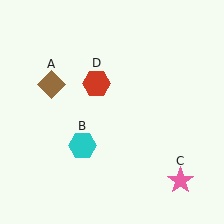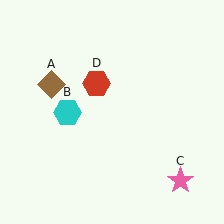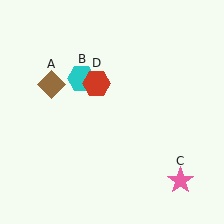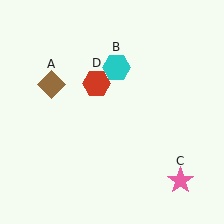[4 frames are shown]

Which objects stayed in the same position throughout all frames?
Brown diamond (object A) and pink star (object C) and red hexagon (object D) remained stationary.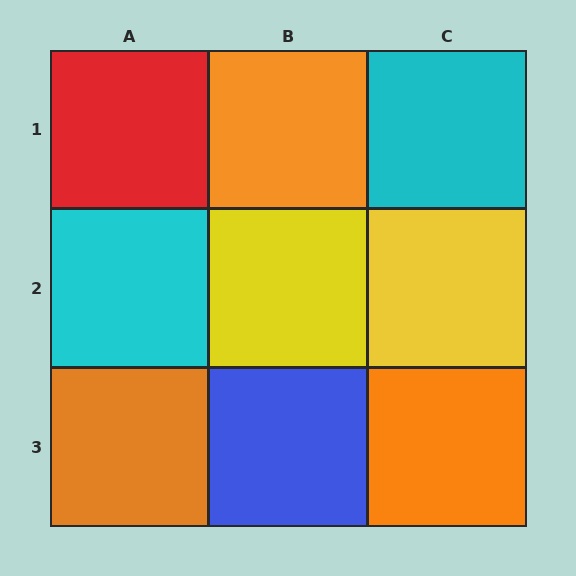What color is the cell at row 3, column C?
Orange.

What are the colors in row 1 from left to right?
Red, orange, cyan.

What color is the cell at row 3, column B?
Blue.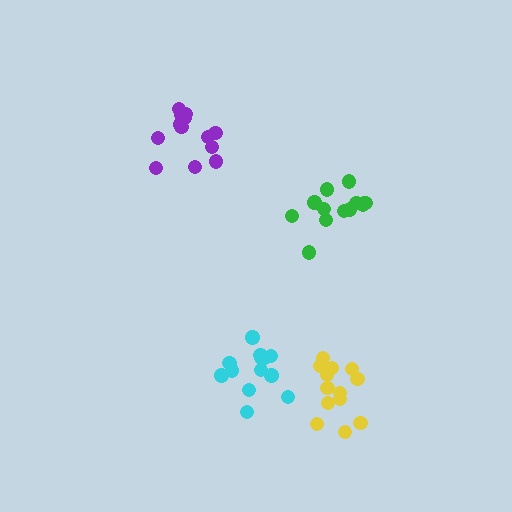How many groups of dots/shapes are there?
There are 4 groups.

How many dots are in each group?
Group 1: 13 dots, Group 2: 13 dots, Group 3: 13 dots, Group 4: 13 dots (52 total).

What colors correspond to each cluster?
The clusters are colored: cyan, green, purple, yellow.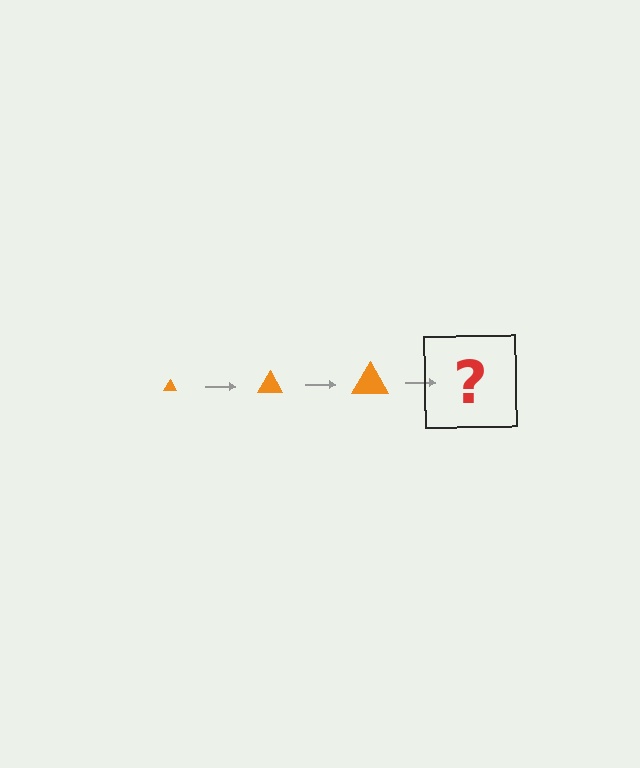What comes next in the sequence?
The next element should be an orange triangle, larger than the previous one.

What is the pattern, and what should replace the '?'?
The pattern is that the triangle gets progressively larger each step. The '?' should be an orange triangle, larger than the previous one.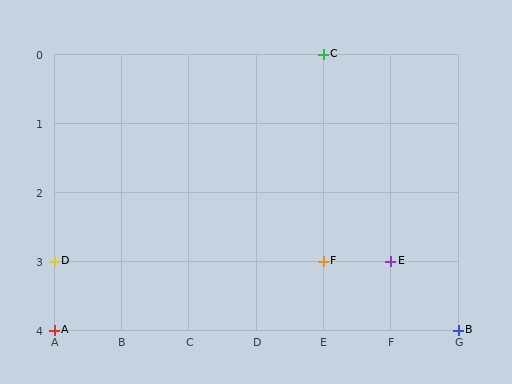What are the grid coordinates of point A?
Point A is at grid coordinates (A, 4).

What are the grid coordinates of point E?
Point E is at grid coordinates (F, 3).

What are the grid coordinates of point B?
Point B is at grid coordinates (G, 4).